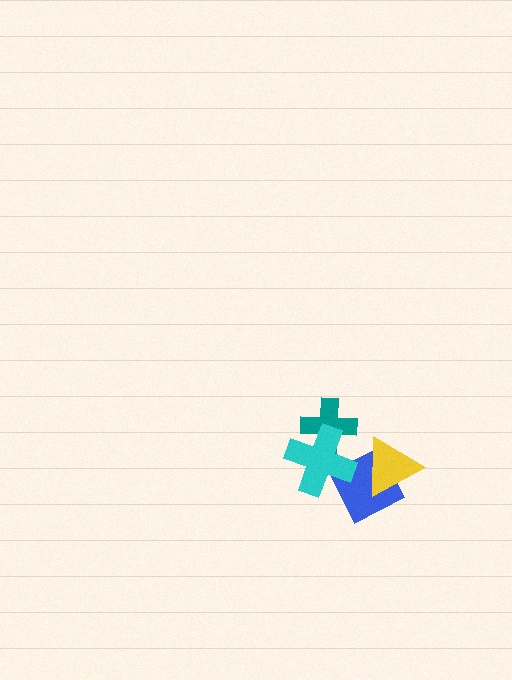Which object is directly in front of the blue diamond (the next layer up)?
The cyan cross is directly in front of the blue diamond.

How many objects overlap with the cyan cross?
2 objects overlap with the cyan cross.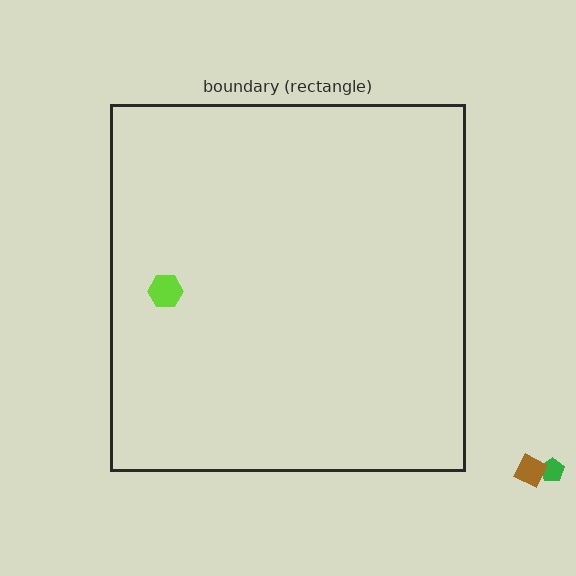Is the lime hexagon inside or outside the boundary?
Inside.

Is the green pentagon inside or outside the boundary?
Outside.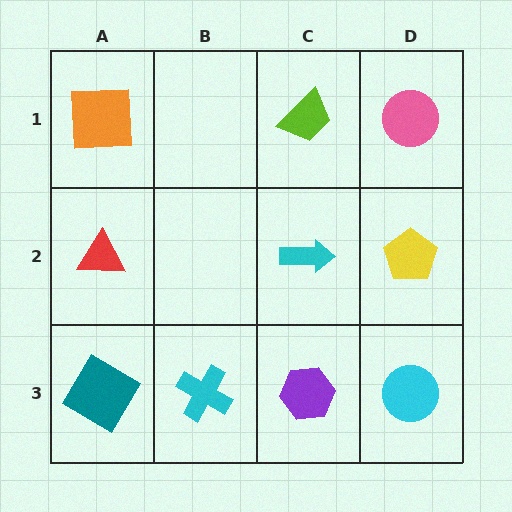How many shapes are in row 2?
3 shapes.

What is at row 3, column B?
A cyan cross.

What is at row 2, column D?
A yellow pentagon.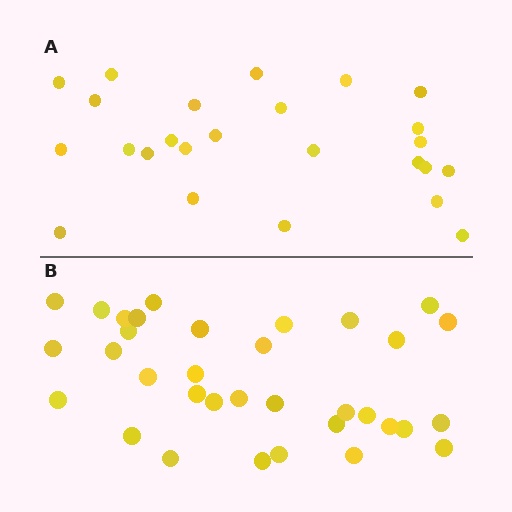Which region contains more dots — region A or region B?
Region B (the bottom region) has more dots.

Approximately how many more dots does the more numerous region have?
Region B has roughly 8 or so more dots than region A.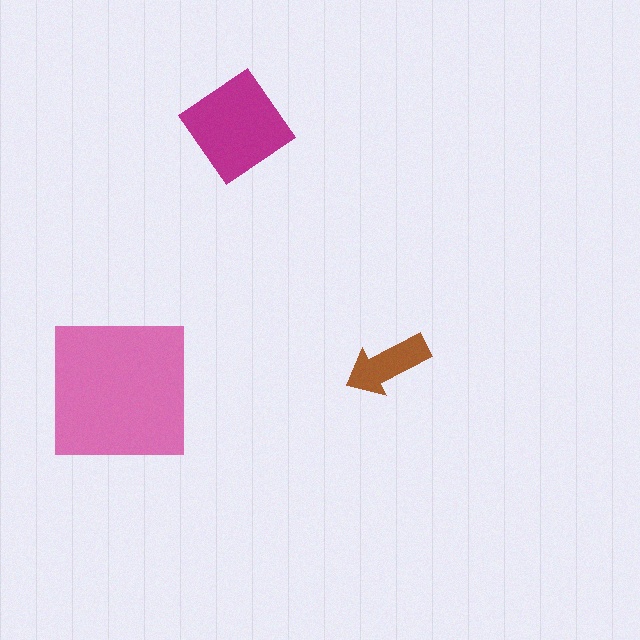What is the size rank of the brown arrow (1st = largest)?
3rd.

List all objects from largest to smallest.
The pink square, the magenta diamond, the brown arrow.